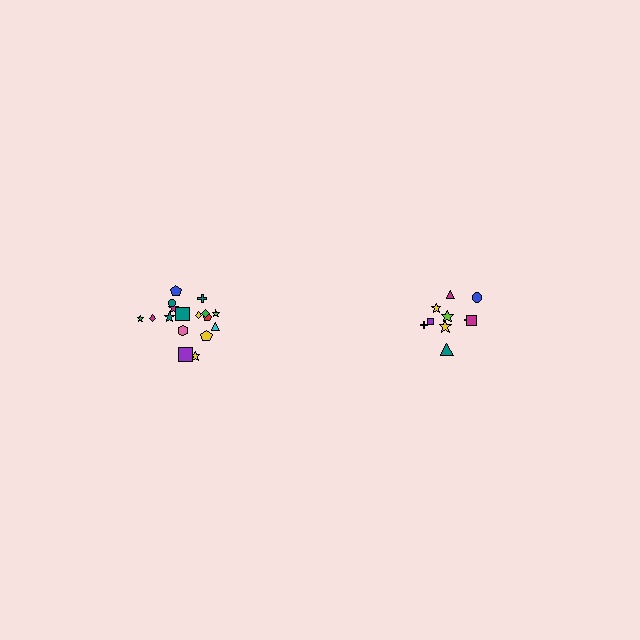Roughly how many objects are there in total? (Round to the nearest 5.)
Roughly 30 objects in total.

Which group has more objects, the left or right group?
The left group.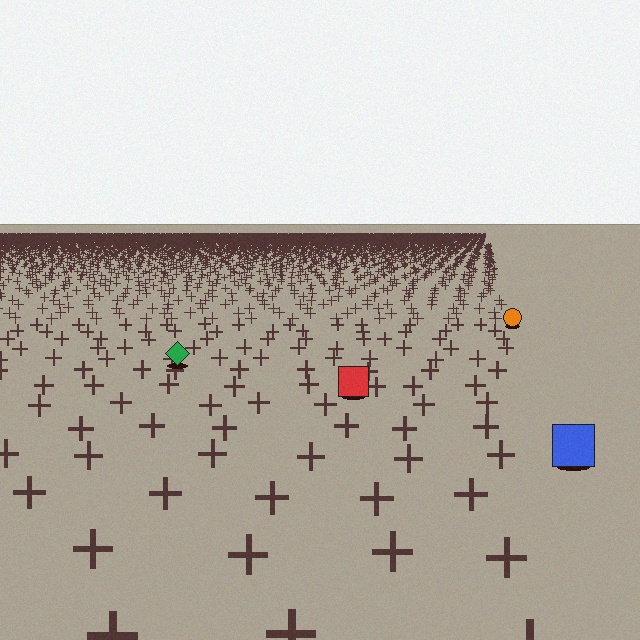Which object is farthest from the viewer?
The orange circle is farthest from the viewer. It appears smaller and the ground texture around it is denser.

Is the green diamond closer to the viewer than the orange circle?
Yes. The green diamond is closer — you can tell from the texture gradient: the ground texture is coarser near it.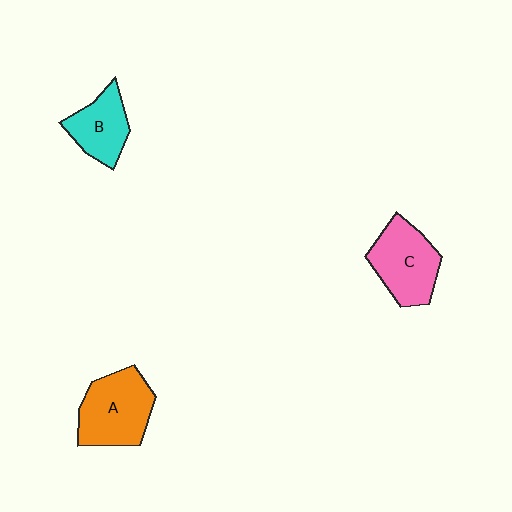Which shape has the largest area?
Shape A (orange).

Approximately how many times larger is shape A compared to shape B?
Approximately 1.4 times.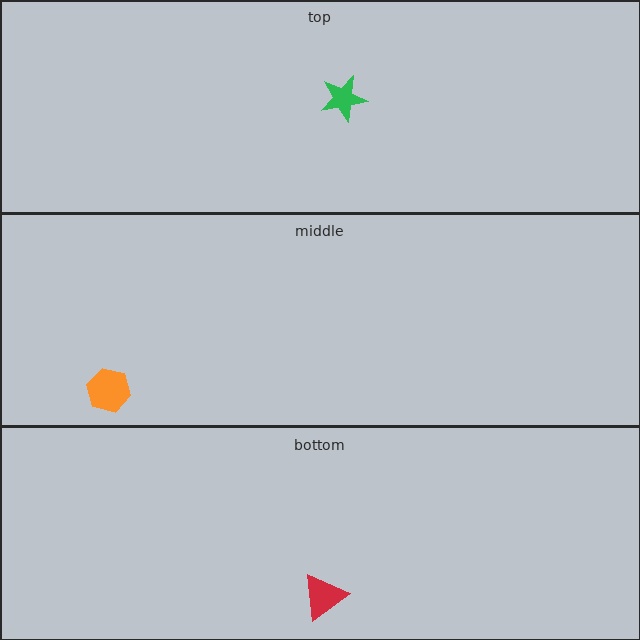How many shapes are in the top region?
1.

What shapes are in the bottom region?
The red triangle.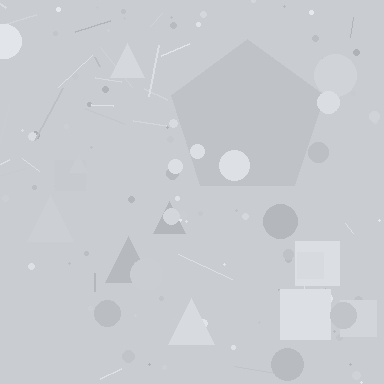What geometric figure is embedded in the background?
A pentagon is embedded in the background.